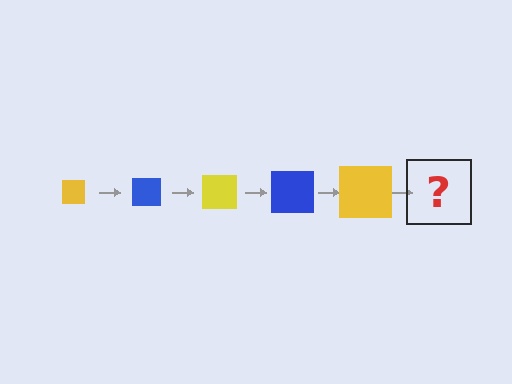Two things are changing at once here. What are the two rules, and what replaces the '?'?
The two rules are that the square grows larger each step and the color cycles through yellow and blue. The '?' should be a blue square, larger than the previous one.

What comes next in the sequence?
The next element should be a blue square, larger than the previous one.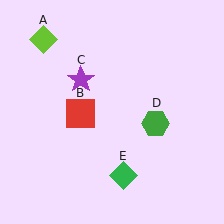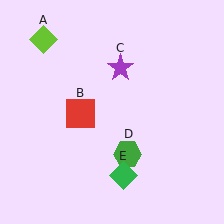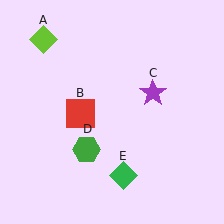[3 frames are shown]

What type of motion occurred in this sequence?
The purple star (object C), green hexagon (object D) rotated clockwise around the center of the scene.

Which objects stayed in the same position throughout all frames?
Lime diamond (object A) and red square (object B) and green diamond (object E) remained stationary.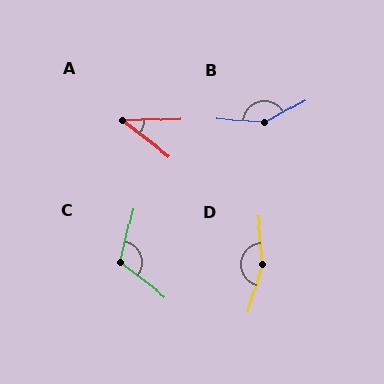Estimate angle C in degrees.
Approximately 114 degrees.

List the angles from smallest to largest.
A (40°), C (114°), B (147°), D (159°).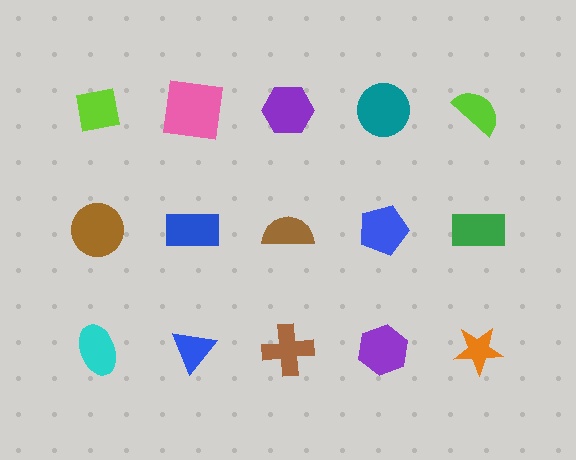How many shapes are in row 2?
5 shapes.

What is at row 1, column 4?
A teal circle.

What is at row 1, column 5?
A lime semicircle.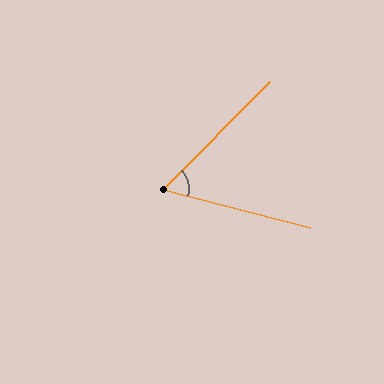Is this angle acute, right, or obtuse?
It is acute.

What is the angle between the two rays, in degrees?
Approximately 60 degrees.